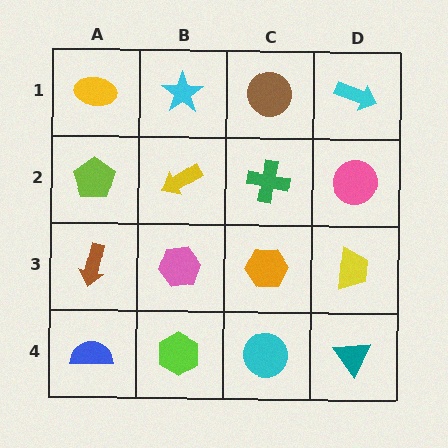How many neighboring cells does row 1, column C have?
3.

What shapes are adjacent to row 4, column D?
A yellow trapezoid (row 3, column D), a cyan circle (row 4, column C).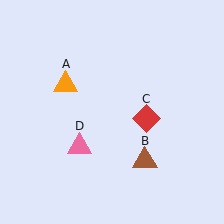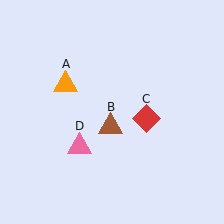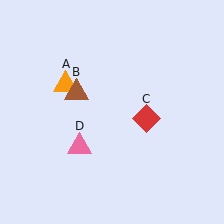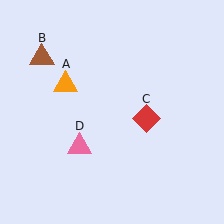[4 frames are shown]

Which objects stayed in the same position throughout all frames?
Orange triangle (object A) and red diamond (object C) and pink triangle (object D) remained stationary.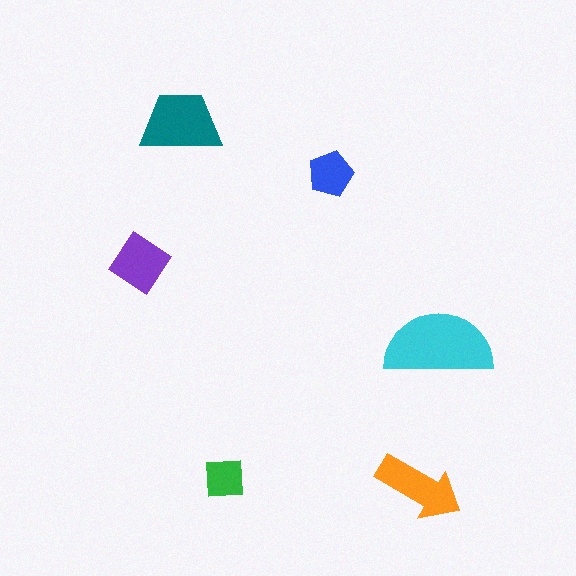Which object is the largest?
The cyan semicircle.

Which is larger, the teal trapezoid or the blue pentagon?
The teal trapezoid.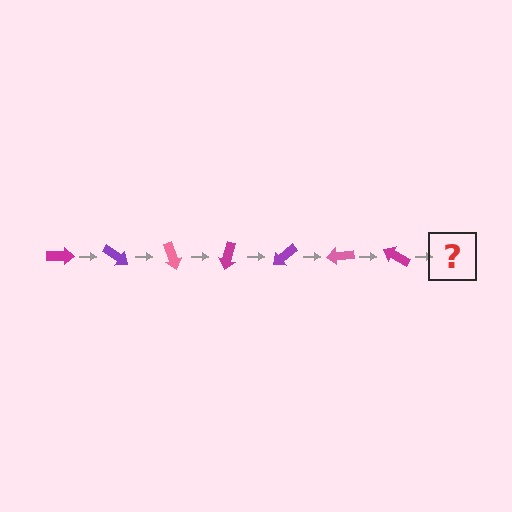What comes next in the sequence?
The next element should be a purple arrow, rotated 245 degrees from the start.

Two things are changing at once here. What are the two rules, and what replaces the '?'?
The two rules are that it rotates 35 degrees each step and the color cycles through magenta, purple, and pink. The '?' should be a purple arrow, rotated 245 degrees from the start.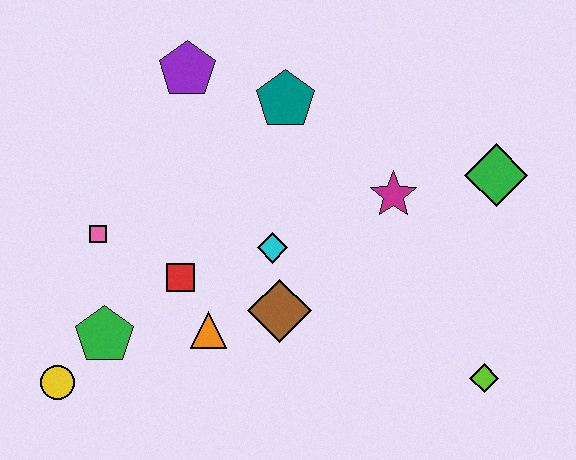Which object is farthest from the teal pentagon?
The yellow circle is farthest from the teal pentagon.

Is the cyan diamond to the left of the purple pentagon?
No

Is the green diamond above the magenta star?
Yes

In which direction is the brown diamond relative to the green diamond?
The brown diamond is to the left of the green diamond.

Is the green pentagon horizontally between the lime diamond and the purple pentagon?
No